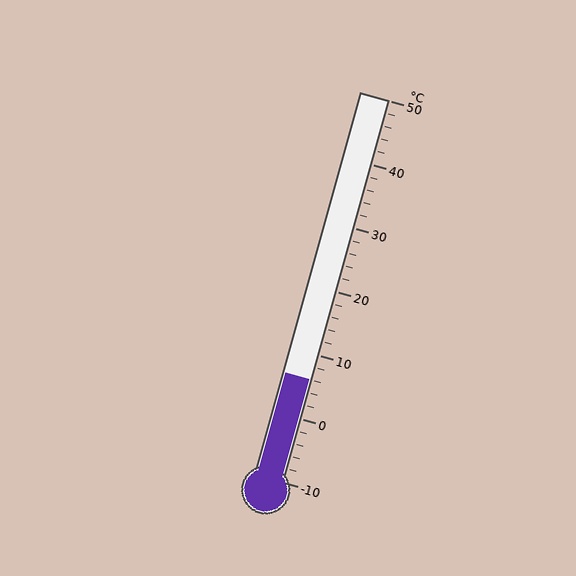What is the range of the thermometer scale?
The thermometer scale ranges from -10°C to 50°C.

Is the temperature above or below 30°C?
The temperature is below 30°C.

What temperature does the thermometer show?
The thermometer shows approximately 6°C.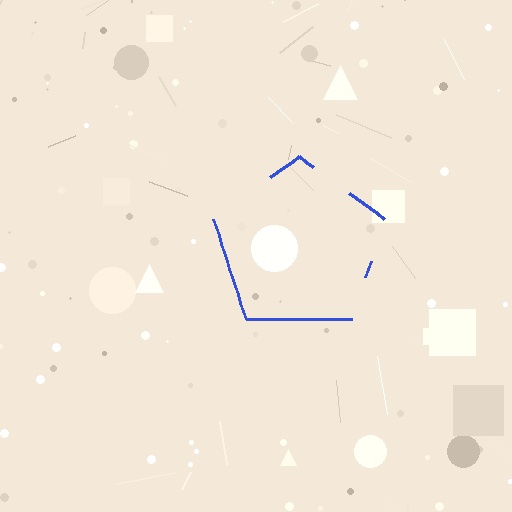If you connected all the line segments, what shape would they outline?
They would outline a pentagon.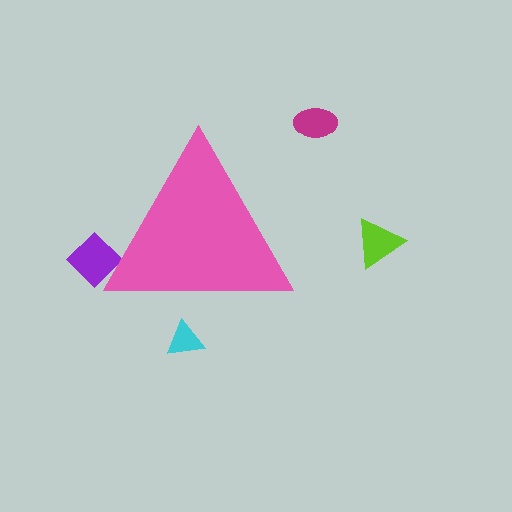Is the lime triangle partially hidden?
No, the lime triangle is fully visible.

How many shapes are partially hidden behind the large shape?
2 shapes are partially hidden.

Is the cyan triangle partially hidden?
Yes, the cyan triangle is partially hidden behind the pink triangle.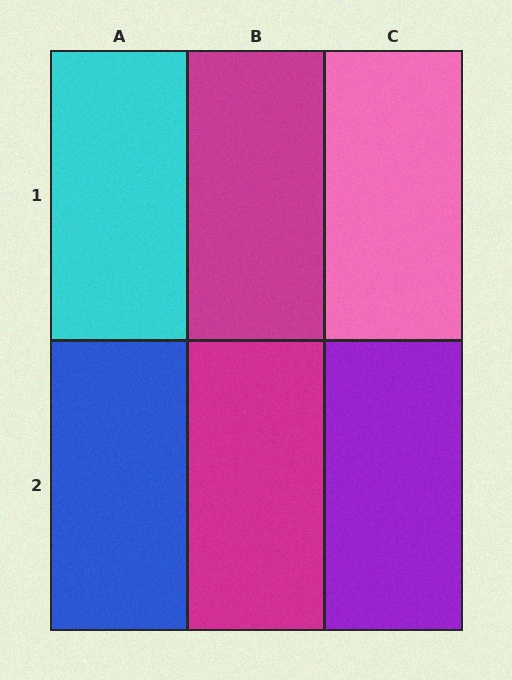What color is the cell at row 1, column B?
Magenta.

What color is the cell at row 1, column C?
Pink.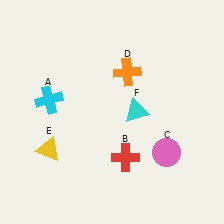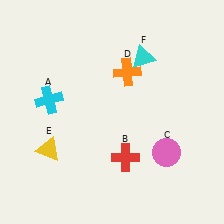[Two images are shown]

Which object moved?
The cyan triangle (F) moved up.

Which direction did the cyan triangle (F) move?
The cyan triangle (F) moved up.